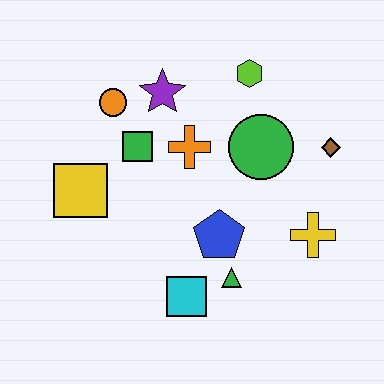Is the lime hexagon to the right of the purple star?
Yes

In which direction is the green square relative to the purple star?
The green square is below the purple star.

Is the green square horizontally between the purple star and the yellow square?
Yes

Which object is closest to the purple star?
The orange circle is closest to the purple star.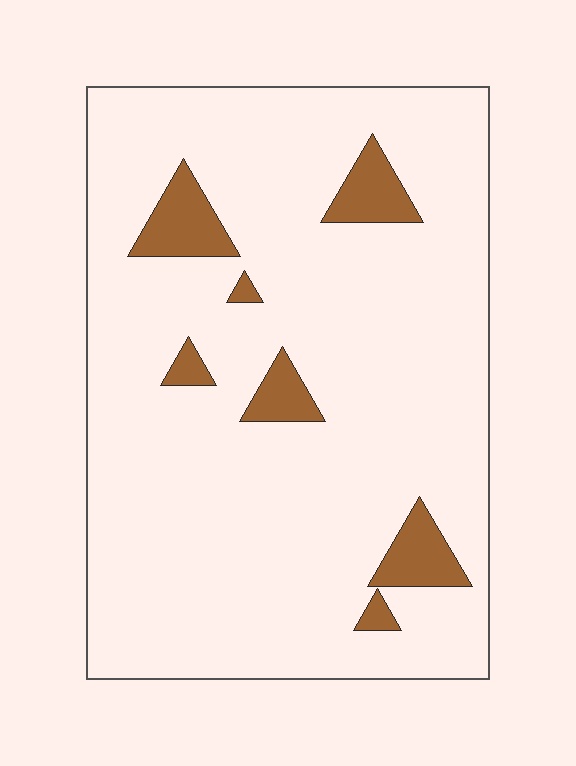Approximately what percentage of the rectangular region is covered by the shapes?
Approximately 10%.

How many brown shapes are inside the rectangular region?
7.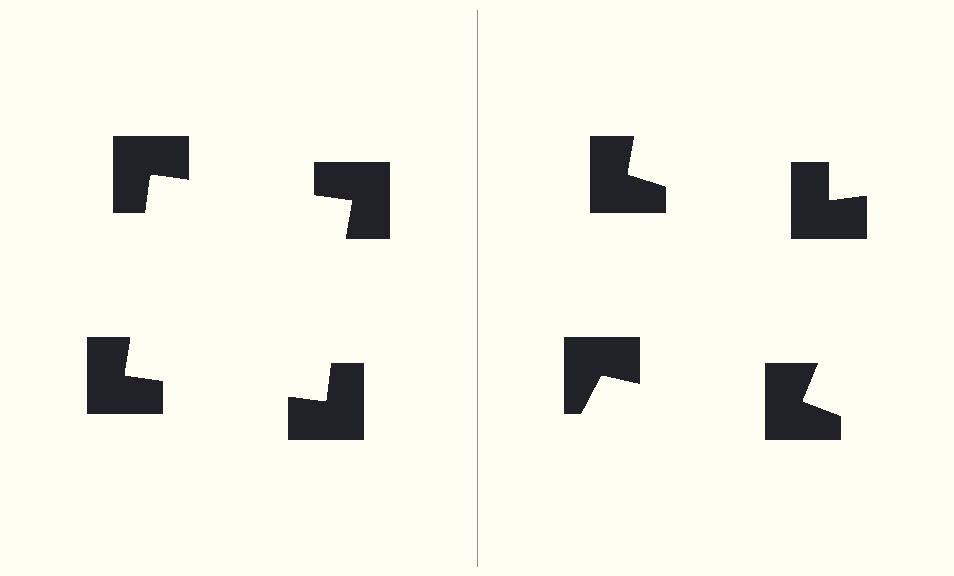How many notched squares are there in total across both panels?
8 — 4 on each side.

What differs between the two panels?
The notched squares are positioned identically on both sides; only the wedge orientations differ. On the left they align to a square; on the right they are misaligned.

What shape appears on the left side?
An illusory square.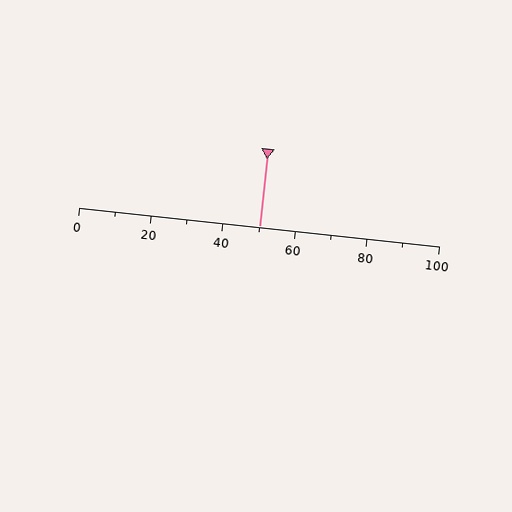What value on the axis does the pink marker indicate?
The marker indicates approximately 50.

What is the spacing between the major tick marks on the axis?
The major ticks are spaced 20 apart.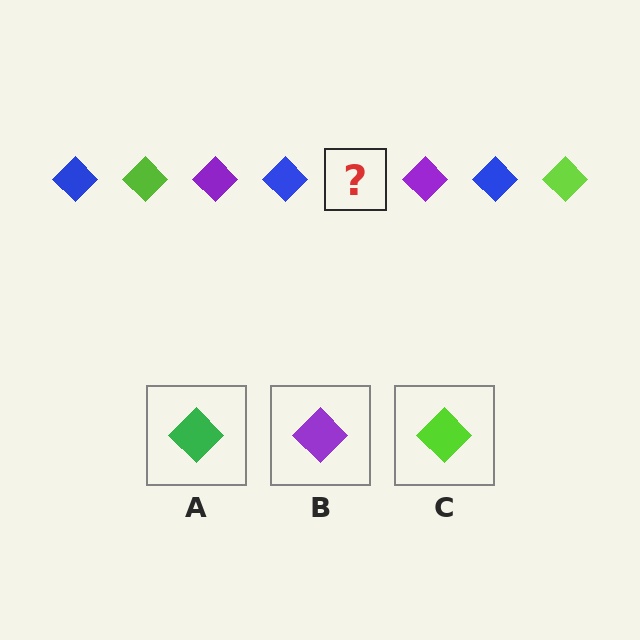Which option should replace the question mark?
Option C.